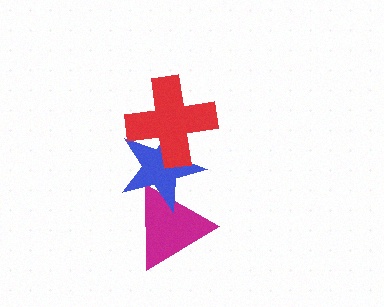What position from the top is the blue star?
The blue star is 2nd from the top.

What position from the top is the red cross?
The red cross is 1st from the top.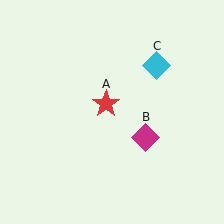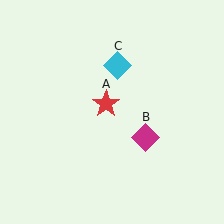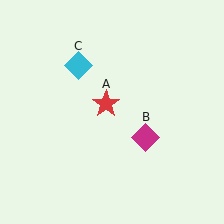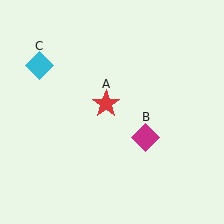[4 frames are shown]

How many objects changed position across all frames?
1 object changed position: cyan diamond (object C).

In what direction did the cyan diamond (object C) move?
The cyan diamond (object C) moved left.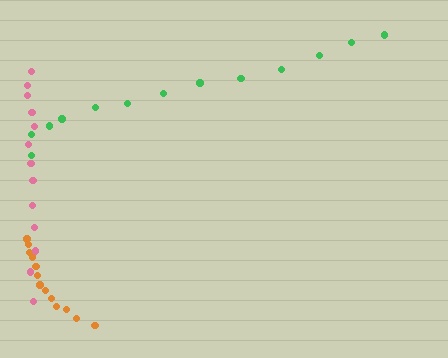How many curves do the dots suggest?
There are 3 distinct paths.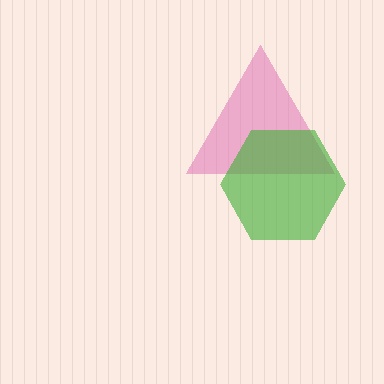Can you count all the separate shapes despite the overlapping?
Yes, there are 2 separate shapes.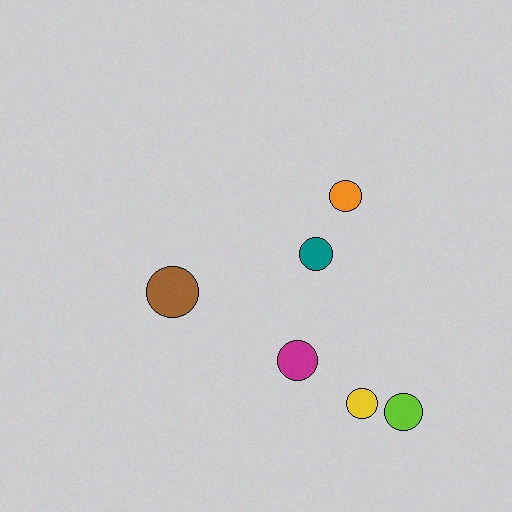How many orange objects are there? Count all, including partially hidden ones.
There is 1 orange object.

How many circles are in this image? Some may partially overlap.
There are 6 circles.